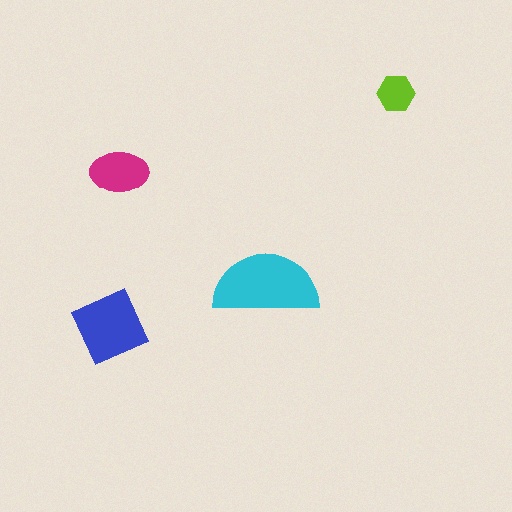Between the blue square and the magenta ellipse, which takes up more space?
The blue square.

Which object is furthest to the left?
The blue square is leftmost.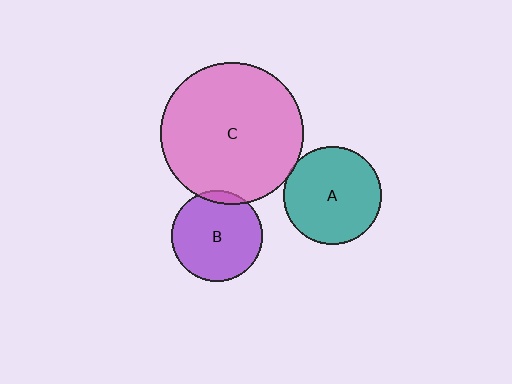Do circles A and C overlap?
Yes.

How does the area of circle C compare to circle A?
Approximately 2.1 times.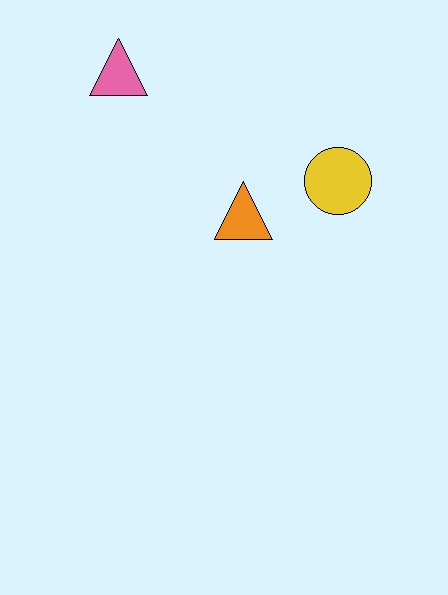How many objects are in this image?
There are 3 objects.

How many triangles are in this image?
There are 2 triangles.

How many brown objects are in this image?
There are no brown objects.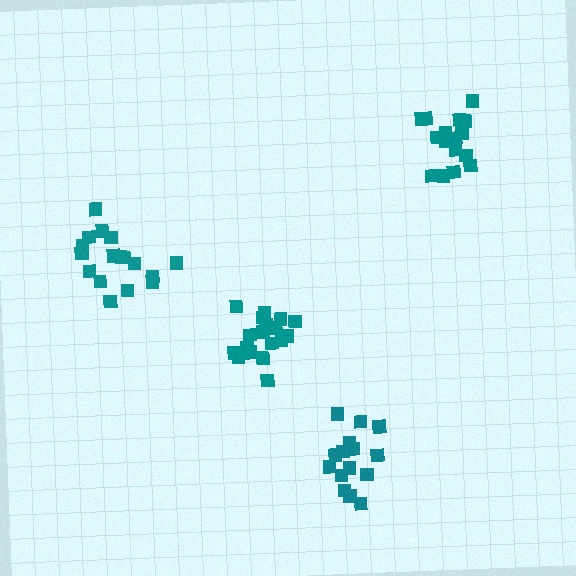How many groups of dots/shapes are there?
There are 4 groups.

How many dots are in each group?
Group 1: 16 dots, Group 2: 19 dots, Group 3: 15 dots, Group 4: 17 dots (67 total).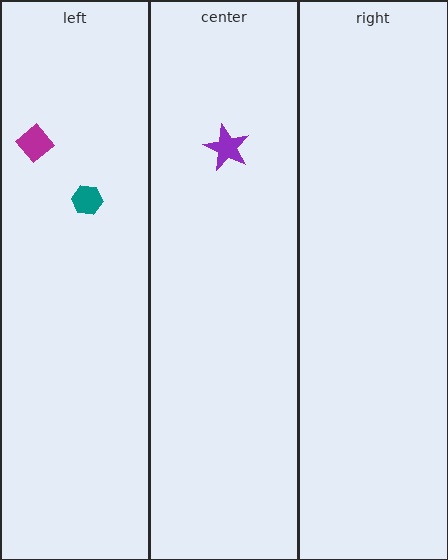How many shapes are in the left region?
2.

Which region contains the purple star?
The center region.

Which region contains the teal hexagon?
The left region.